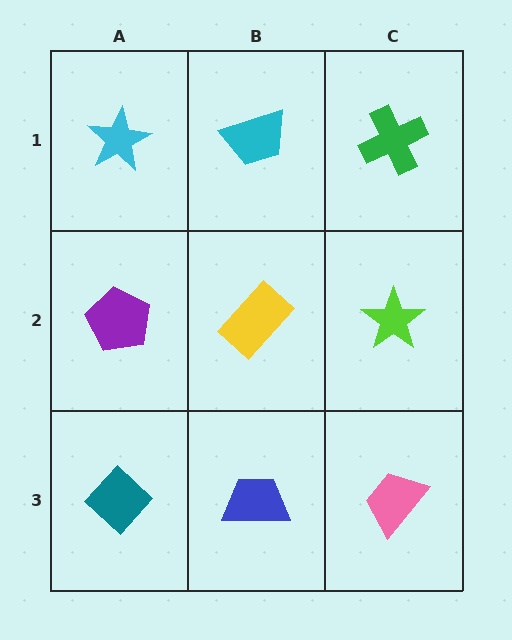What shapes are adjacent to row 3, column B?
A yellow rectangle (row 2, column B), a teal diamond (row 3, column A), a pink trapezoid (row 3, column C).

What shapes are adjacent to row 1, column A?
A purple pentagon (row 2, column A), a cyan trapezoid (row 1, column B).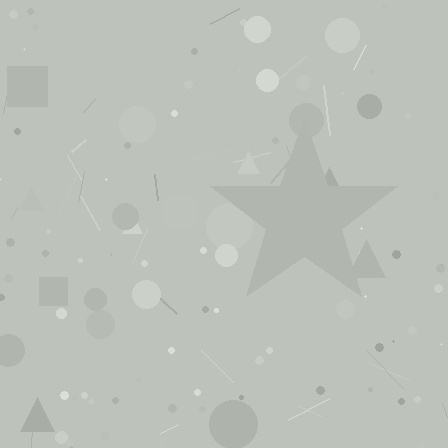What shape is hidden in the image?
A star is hidden in the image.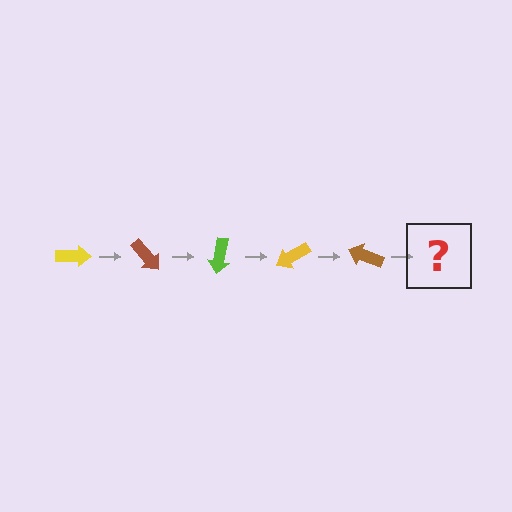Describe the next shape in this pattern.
It should be a lime arrow, rotated 250 degrees from the start.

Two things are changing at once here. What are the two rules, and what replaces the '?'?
The two rules are that it rotates 50 degrees each step and the color cycles through yellow, brown, and lime. The '?' should be a lime arrow, rotated 250 degrees from the start.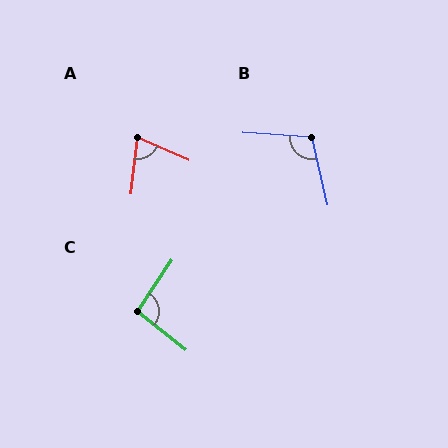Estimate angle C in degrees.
Approximately 95 degrees.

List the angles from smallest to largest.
A (73°), C (95°), B (107°).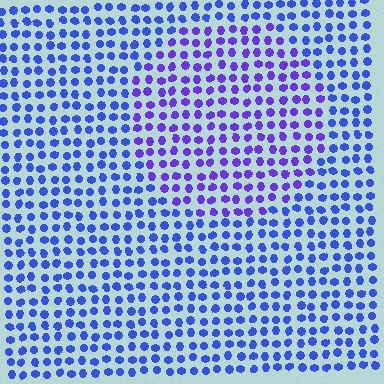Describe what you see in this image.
The image is filled with small blue elements in a uniform arrangement. A circle-shaped region is visible where the elements are tinted to a slightly different hue, forming a subtle color boundary.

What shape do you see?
I see a circle.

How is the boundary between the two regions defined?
The boundary is defined purely by a slight shift in hue (about 31 degrees). Spacing, size, and orientation are identical on both sides.